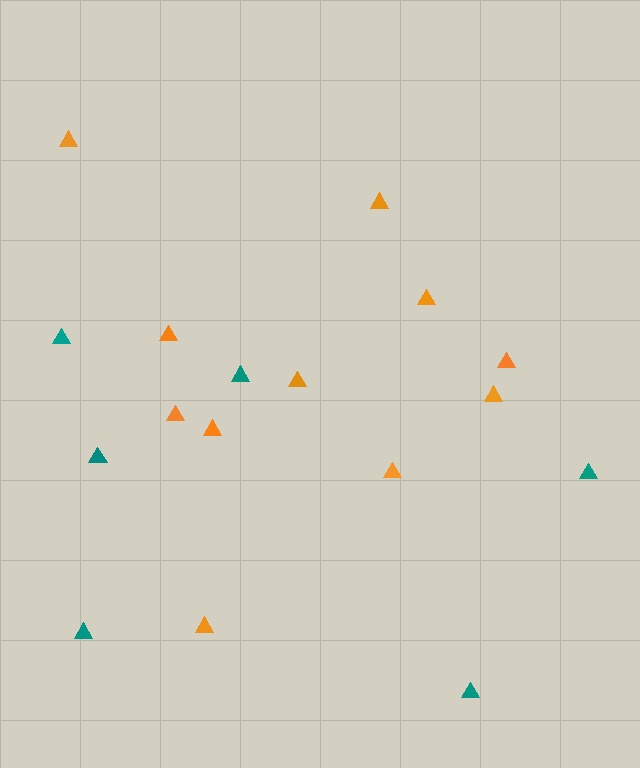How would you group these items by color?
There are 2 groups: one group of orange triangles (11) and one group of teal triangles (6).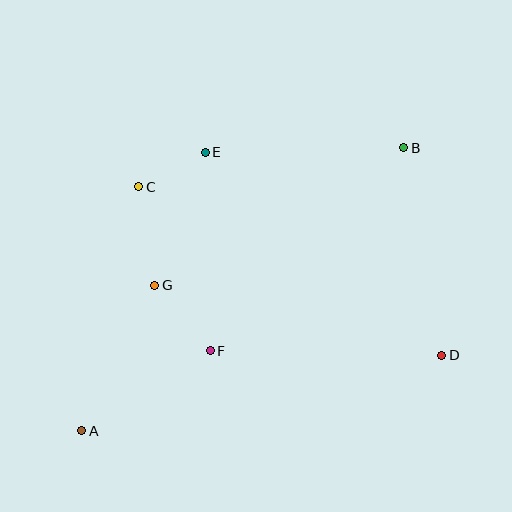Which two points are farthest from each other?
Points A and B are farthest from each other.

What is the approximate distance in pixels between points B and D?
The distance between B and D is approximately 211 pixels.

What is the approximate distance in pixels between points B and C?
The distance between B and C is approximately 268 pixels.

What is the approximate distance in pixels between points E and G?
The distance between E and G is approximately 142 pixels.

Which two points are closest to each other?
Points C and E are closest to each other.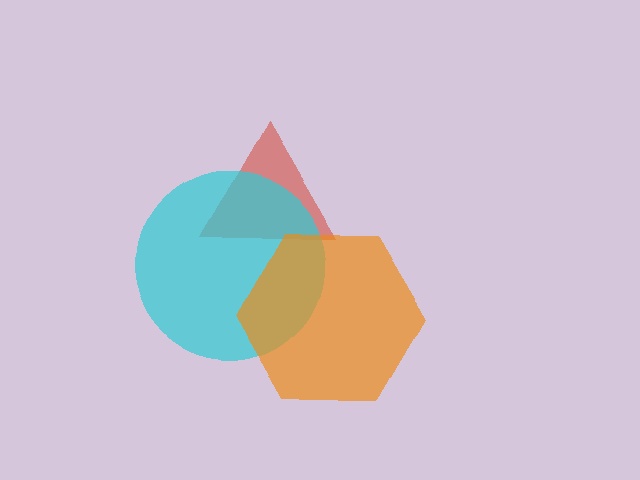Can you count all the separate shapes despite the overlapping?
Yes, there are 3 separate shapes.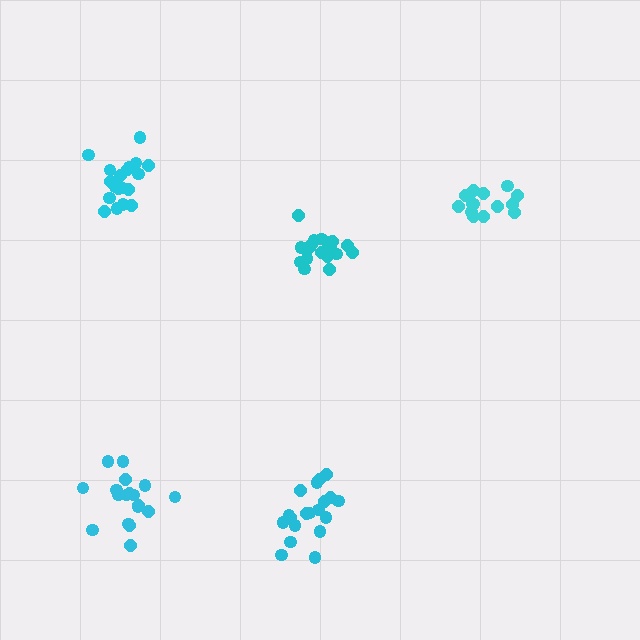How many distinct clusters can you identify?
There are 5 distinct clusters.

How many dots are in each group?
Group 1: 19 dots, Group 2: 15 dots, Group 3: 18 dots, Group 4: 19 dots, Group 5: 19 dots (90 total).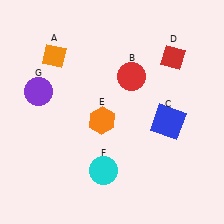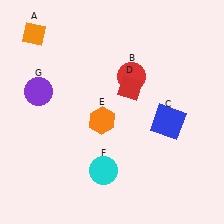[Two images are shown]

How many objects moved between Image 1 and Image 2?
2 objects moved between the two images.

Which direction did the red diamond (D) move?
The red diamond (D) moved left.